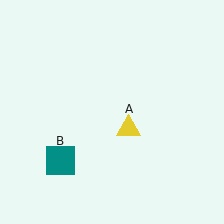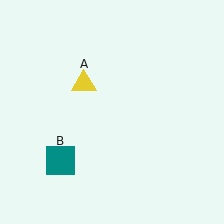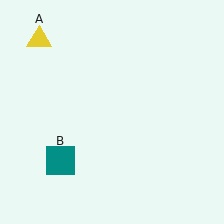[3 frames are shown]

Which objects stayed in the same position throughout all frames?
Teal square (object B) remained stationary.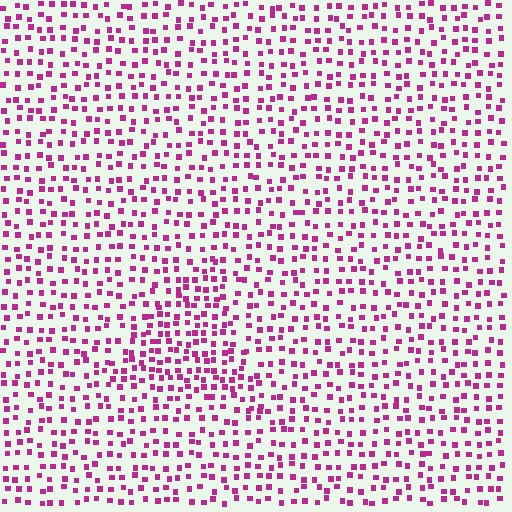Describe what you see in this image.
The image contains small magenta elements arranged at two different densities. A triangle-shaped region is visible where the elements are more densely packed than the surrounding area.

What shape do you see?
I see a triangle.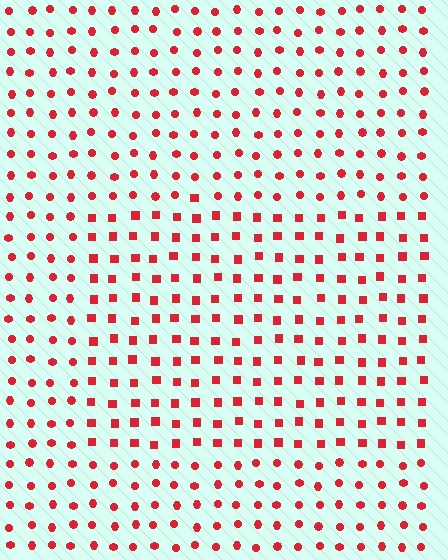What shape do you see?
I see a rectangle.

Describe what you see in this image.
The image is filled with small red elements arranged in a uniform grid. A rectangle-shaped region contains squares, while the surrounding area contains circles. The boundary is defined purely by the change in element shape.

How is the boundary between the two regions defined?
The boundary is defined by a change in element shape: squares inside vs. circles outside. All elements share the same color and spacing.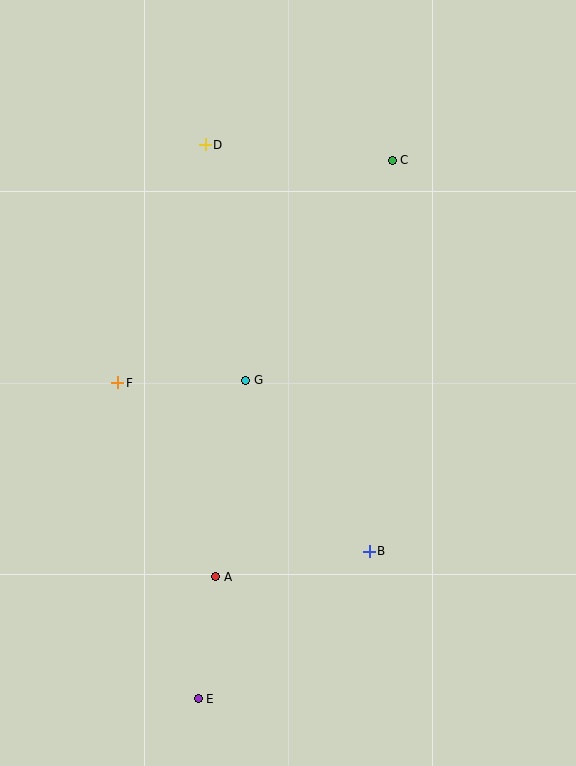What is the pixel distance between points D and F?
The distance between D and F is 254 pixels.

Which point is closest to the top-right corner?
Point C is closest to the top-right corner.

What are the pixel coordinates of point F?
Point F is at (118, 383).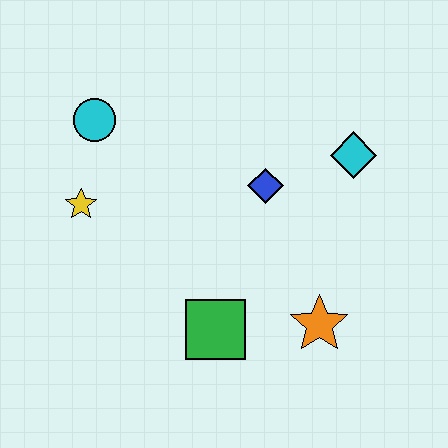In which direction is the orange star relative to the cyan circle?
The orange star is to the right of the cyan circle.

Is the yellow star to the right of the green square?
No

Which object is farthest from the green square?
The cyan circle is farthest from the green square.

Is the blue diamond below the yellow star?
No